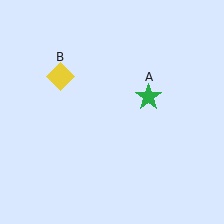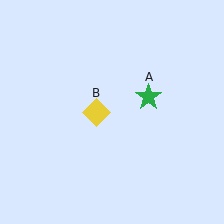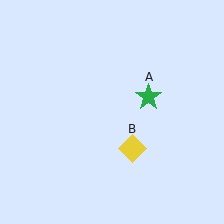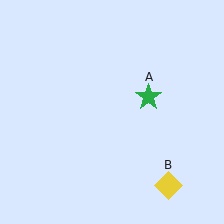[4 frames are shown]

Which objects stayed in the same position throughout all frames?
Green star (object A) remained stationary.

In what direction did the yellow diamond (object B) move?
The yellow diamond (object B) moved down and to the right.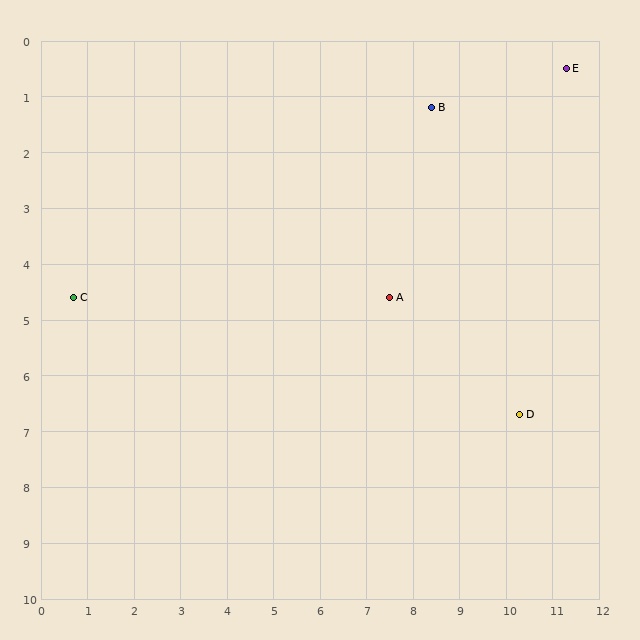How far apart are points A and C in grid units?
Points A and C are about 6.8 grid units apart.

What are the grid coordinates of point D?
Point D is at approximately (10.3, 6.7).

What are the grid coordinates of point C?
Point C is at approximately (0.7, 4.6).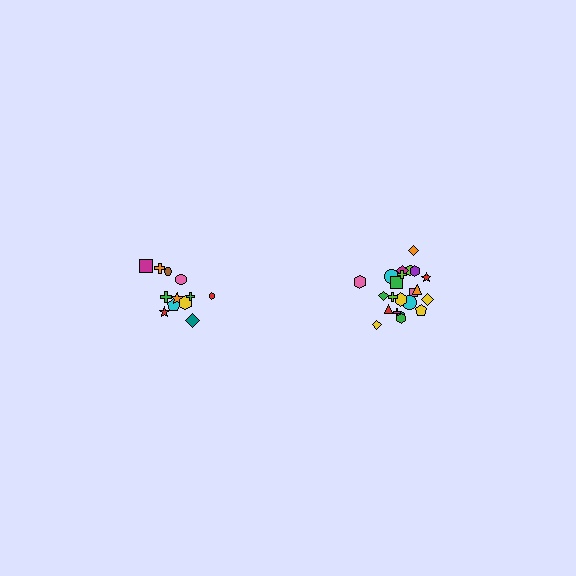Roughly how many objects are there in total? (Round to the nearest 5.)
Roughly 35 objects in total.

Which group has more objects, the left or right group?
The right group.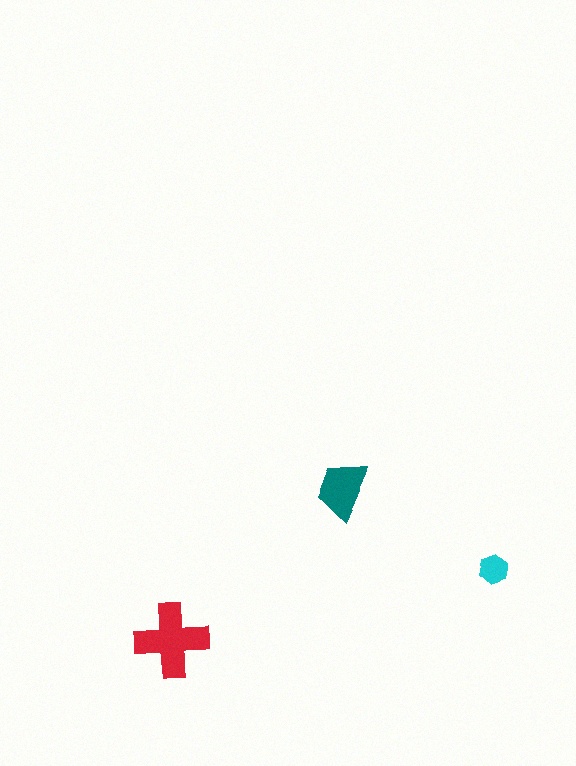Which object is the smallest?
The cyan hexagon.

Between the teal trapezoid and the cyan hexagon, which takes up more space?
The teal trapezoid.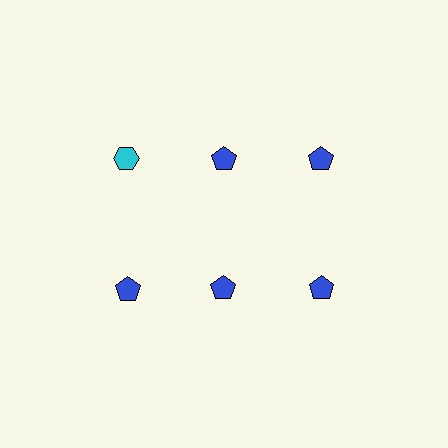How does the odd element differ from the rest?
It differs in both color (cyan instead of blue) and shape (hexagon instead of pentagon).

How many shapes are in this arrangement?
There are 6 shapes arranged in a grid pattern.